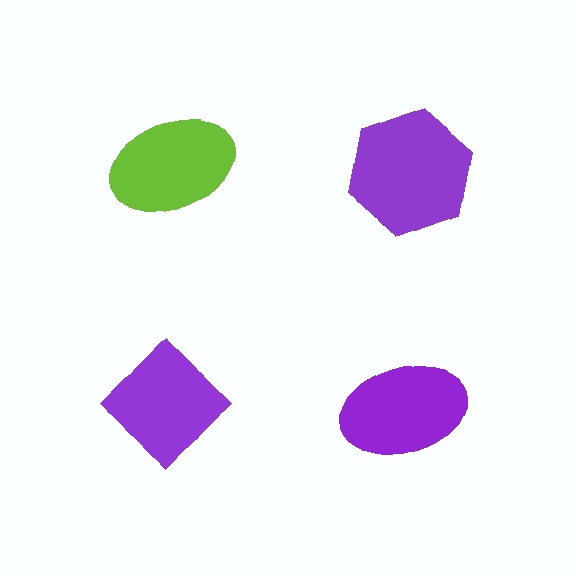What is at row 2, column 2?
A purple ellipse.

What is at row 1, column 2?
A purple hexagon.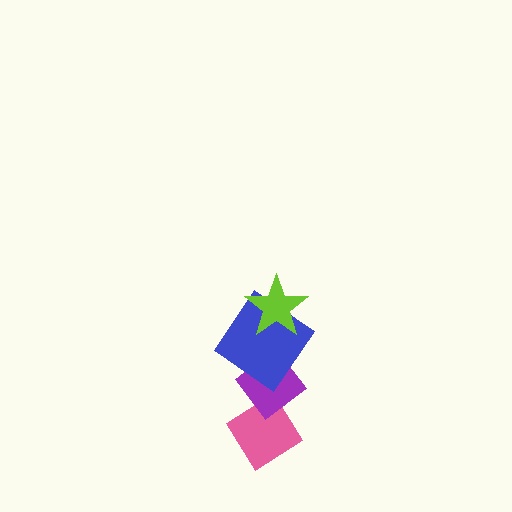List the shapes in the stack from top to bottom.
From top to bottom: the lime star, the blue diamond, the purple diamond, the pink diamond.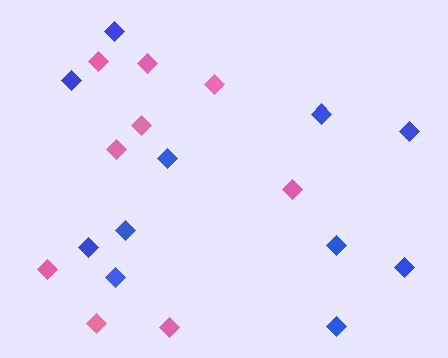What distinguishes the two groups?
There are 2 groups: one group of pink diamonds (9) and one group of blue diamonds (11).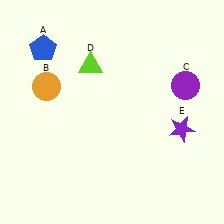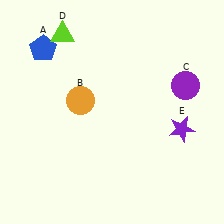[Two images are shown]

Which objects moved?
The objects that moved are: the orange circle (B), the lime triangle (D).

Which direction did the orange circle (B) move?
The orange circle (B) moved right.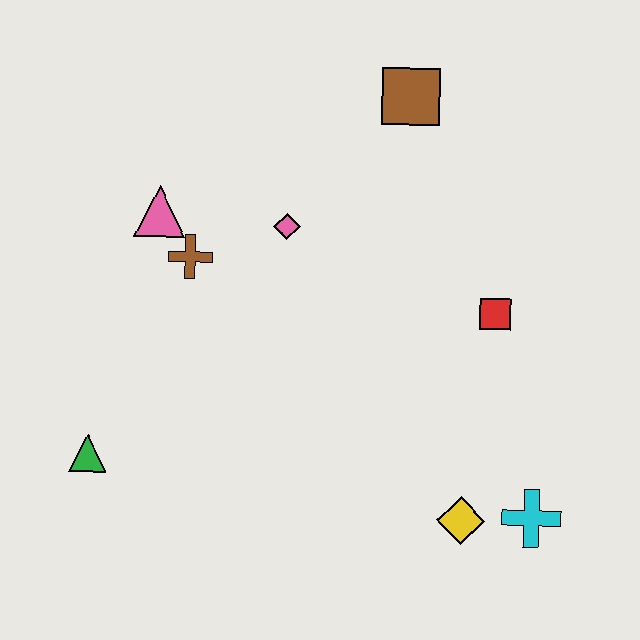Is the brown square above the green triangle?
Yes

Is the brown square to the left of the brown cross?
No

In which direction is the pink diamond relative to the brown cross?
The pink diamond is to the right of the brown cross.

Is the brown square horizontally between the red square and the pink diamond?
Yes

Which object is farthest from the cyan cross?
The pink triangle is farthest from the cyan cross.